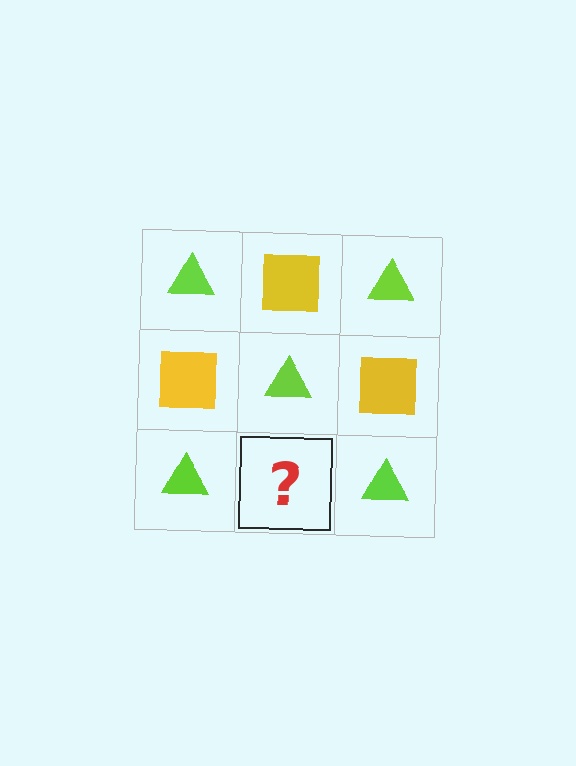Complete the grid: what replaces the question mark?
The question mark should be replaced with a yellow square.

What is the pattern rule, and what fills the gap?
The rule is that it alternates lime triangle and yellow square in a checkerboard pattern. The gap should be filled with a yellow square.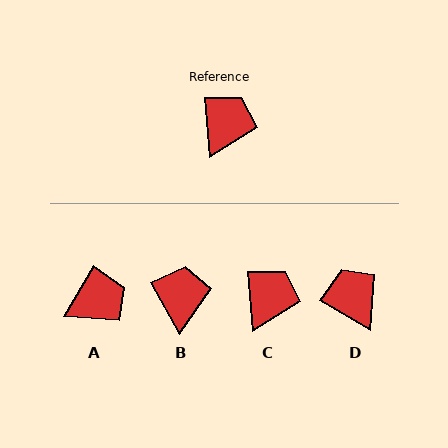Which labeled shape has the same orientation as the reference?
C.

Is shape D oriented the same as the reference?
No, it is off by about 54 degrees.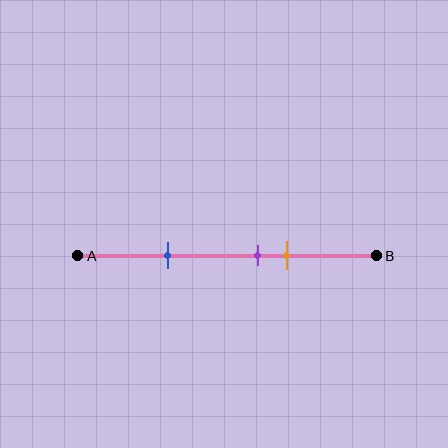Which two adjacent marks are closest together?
The purple and orange marks are the closest adjacent pair.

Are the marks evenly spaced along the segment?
No, the marks are not evenly spaced.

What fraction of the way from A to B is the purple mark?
The purple mark is approximately 60% (0.6) of the way from A to B.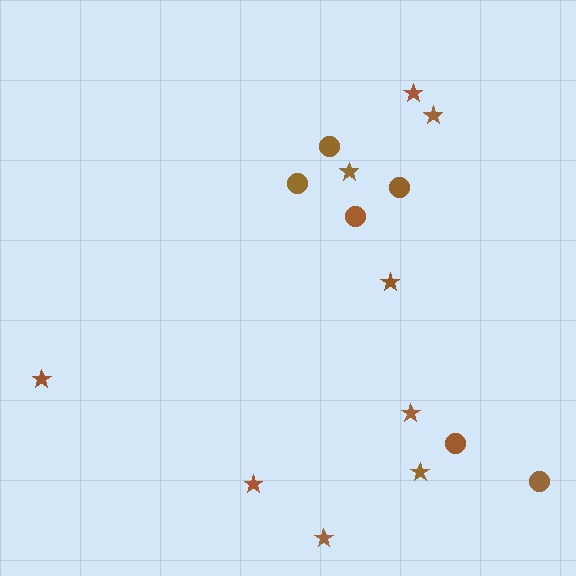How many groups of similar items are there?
There are 2 groups: one group of stars (9) and one group of circles (6).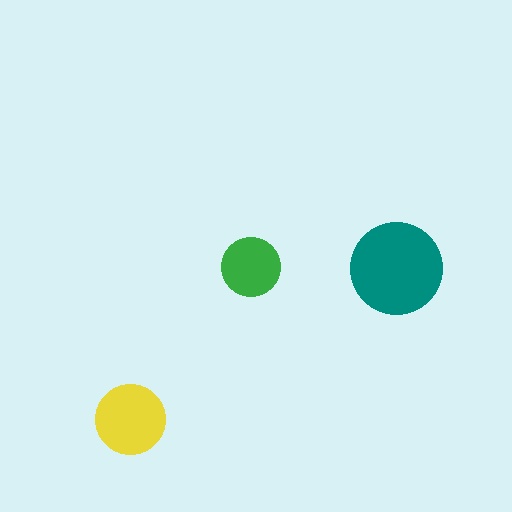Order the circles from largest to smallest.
the teal one, the yellow one, the green one.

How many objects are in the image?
There are 3 objects in the image.